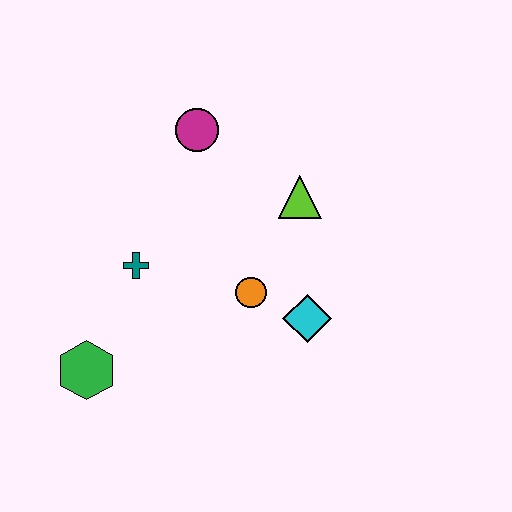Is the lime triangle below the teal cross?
No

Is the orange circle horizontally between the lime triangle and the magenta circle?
Yes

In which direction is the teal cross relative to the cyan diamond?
The teal cross is to the left of the cyan diamond.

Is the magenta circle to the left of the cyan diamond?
Yes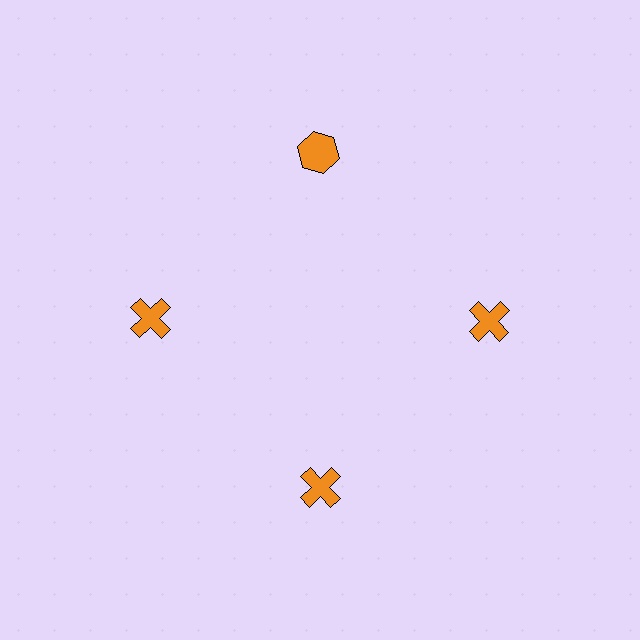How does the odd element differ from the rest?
It has a different shape: hexagon instead of cross.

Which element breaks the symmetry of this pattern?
The orange hexagon at roughly the 12 o'clock position breaks the symmetry. All other shapes are orange crosses.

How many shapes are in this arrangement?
There are 4 shapes arranged in a ring pattern.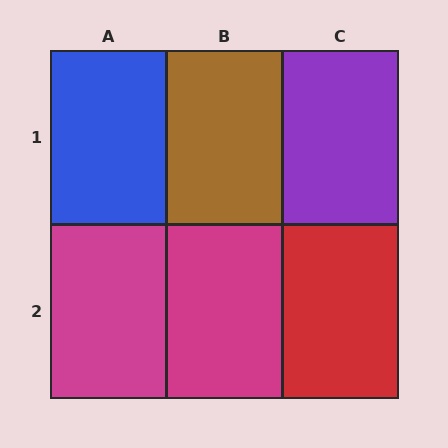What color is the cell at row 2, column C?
Red.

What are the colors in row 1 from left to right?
Blue, brown, purple.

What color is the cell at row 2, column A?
Magenta.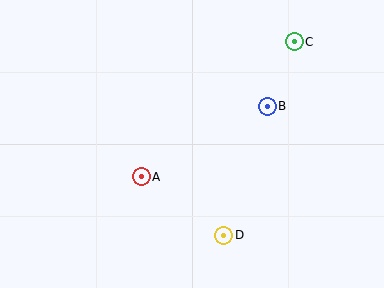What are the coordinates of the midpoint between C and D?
The midpoint between C and D is at (259, 138).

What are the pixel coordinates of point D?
Point D is at (224, 235).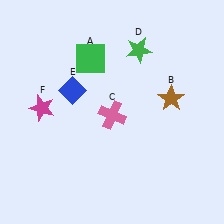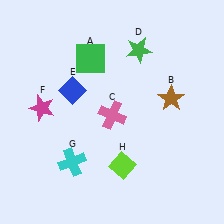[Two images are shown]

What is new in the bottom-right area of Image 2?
A lime diamond (H) was added in the bottom-right area of Image 2.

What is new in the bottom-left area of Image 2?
A cyan cross (G) was added in the bottom-left area of Image 2.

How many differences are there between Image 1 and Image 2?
There are 2 differences between the two images.